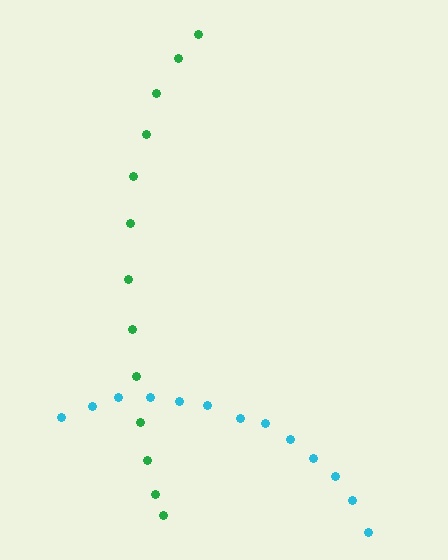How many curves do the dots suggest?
There are 2 distinct paths.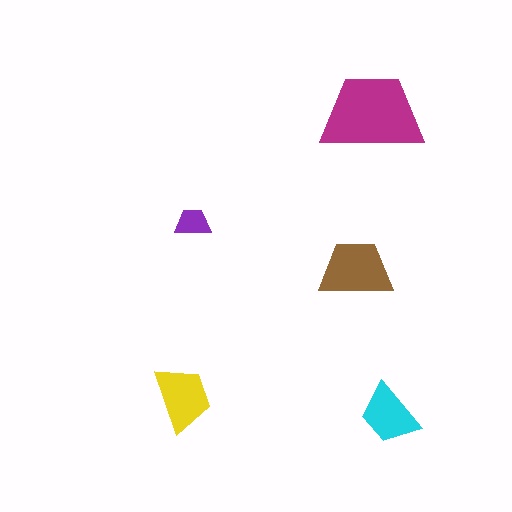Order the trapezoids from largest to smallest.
the magenta one, the brown one, the yellow one, the cyan one, the purple one.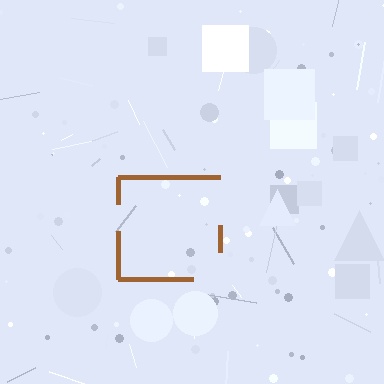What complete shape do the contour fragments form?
The contour fragments form a square.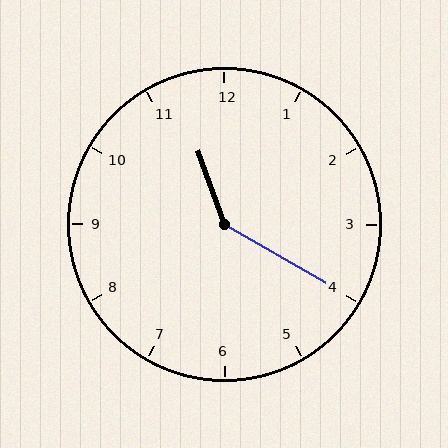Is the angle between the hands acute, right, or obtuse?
It is obtuse.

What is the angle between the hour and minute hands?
Approximately 140 degrees.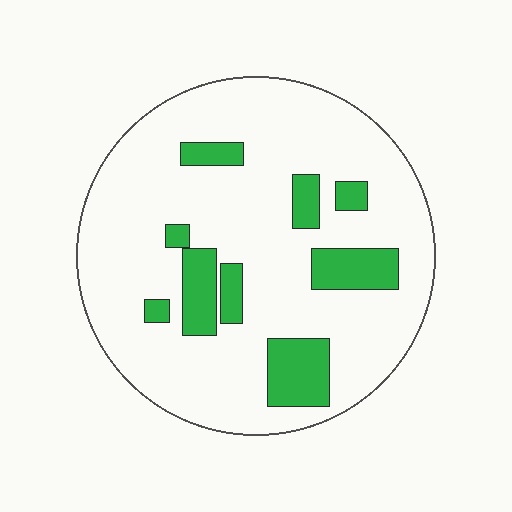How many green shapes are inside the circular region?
9.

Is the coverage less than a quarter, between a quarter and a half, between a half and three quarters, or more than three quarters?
Less than a quarter.